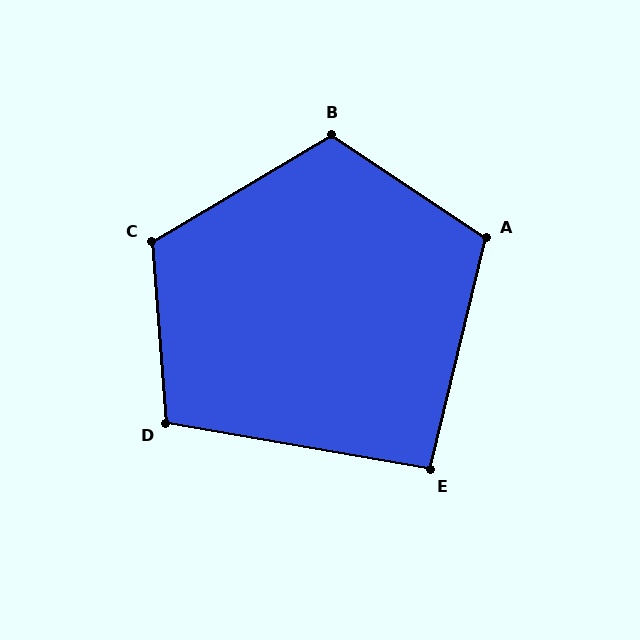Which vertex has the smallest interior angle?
E, at approximately 94 degrees.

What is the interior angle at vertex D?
Approximately 104 degrees (obtuse).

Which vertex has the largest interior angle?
C, at approximately 116 degrees.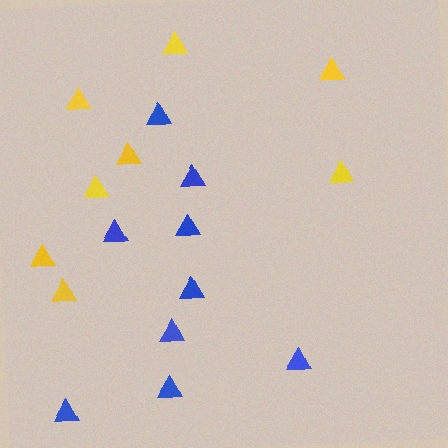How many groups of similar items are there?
There are 2 groups: one group of blue triangles (9) and one group of yellow triangles (8).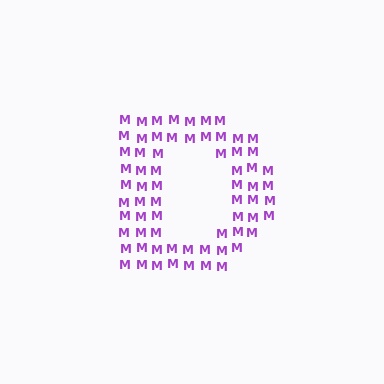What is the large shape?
The large shape is the letter D.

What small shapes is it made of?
It is made of small letter M's.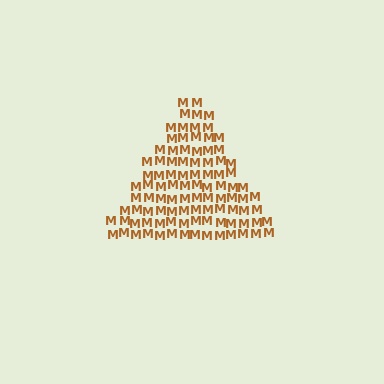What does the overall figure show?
The overall figure shows a triangle.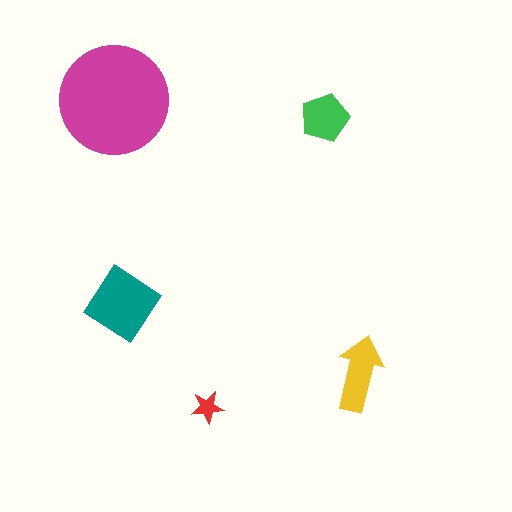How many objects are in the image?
There are 5 objects in the image.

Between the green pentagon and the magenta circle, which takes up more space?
The magenta circle.